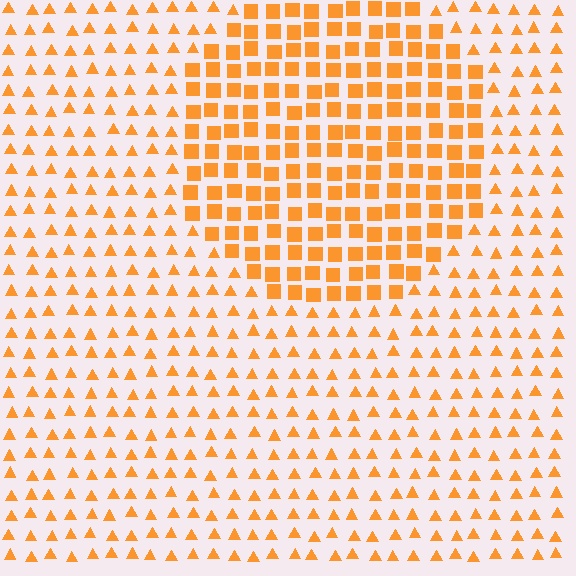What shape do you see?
I see a circle.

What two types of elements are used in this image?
The image uses squares inside the circle region and triangles outside it.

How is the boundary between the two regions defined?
The boundary is defined by a change in element shape: squares inside vs. triangles outside. All elements share the same color and spacing.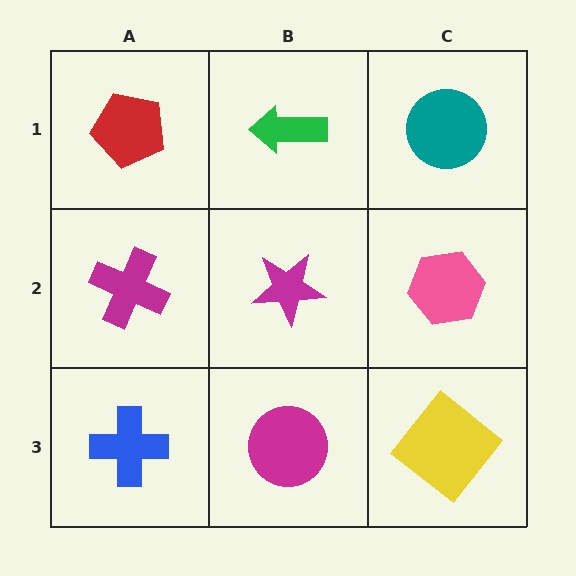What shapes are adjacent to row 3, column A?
A magenta cross (row 2, column A), a magenta circle (row 3, column B).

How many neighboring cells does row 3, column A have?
2.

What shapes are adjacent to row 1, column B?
A magenta star (row 2, column B), a red pentagon (row 1, column A), a teal circle (row 1, column C).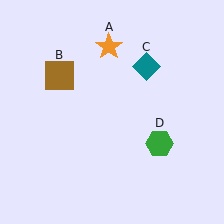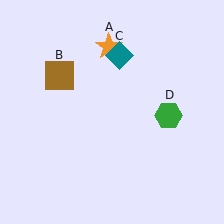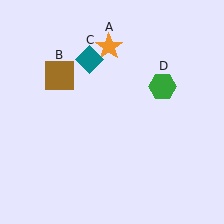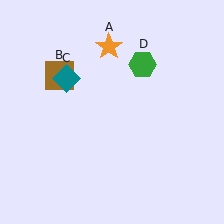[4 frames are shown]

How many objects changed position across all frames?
2 objects changed position: teal diamond (object C), green hexagon (object D).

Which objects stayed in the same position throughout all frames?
Orange star (object A) and brown square (object B) remained stationary.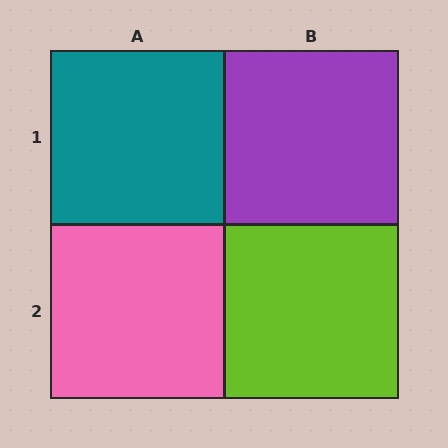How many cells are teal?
1 cell is teal.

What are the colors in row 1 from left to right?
Teal, purple.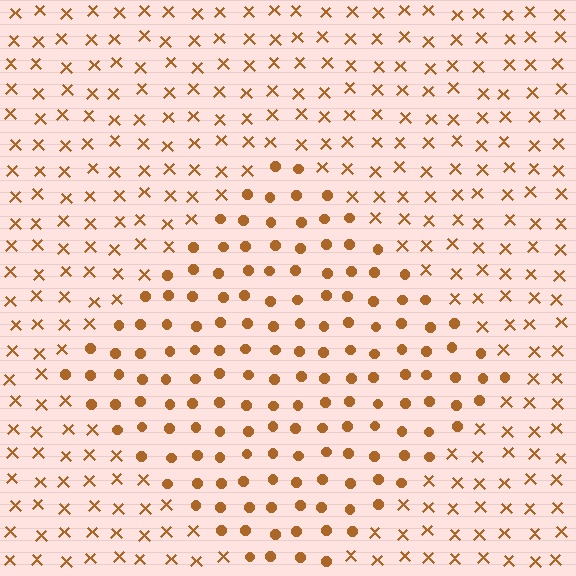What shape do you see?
I see a diamond.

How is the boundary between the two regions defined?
The boundary is defined by a change in element shape: circles inside vs. X marks outside. All elements share the same color and spacing.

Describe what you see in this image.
The image is filled with small brown elements arranged in a uniform grid. A diamond-shaped region contains circles, while the surrounding area contains X marks. The boundary is defined purely by the change in element shape.